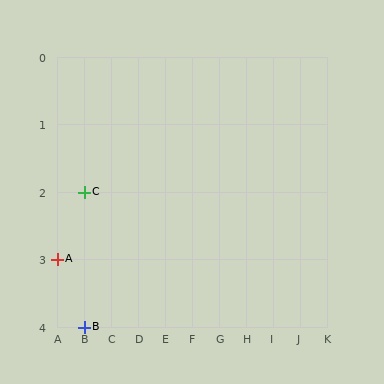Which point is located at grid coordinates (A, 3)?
Point A is at (A, 3).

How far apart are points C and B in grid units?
Points C and B are 2 rows apart.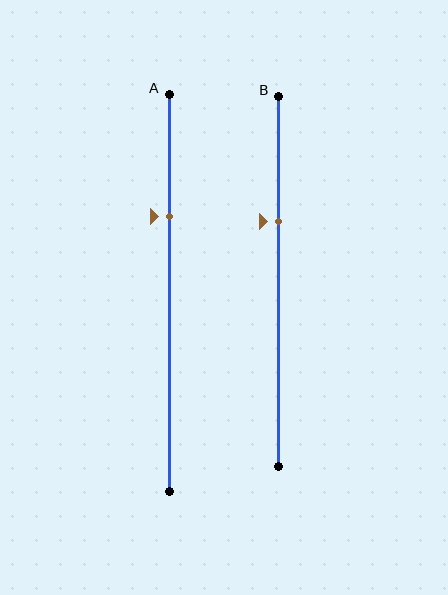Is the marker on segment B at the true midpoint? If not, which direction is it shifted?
No, the marker on segment B is shifted upward by about 16% of the segment length.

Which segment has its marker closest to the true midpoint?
Segment B has its marker closest to the true midpoint.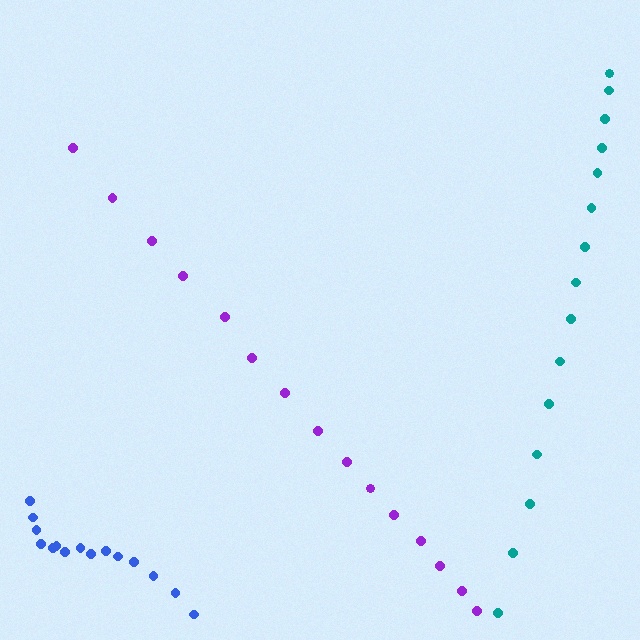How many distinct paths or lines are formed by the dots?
There are 3 distinct paths.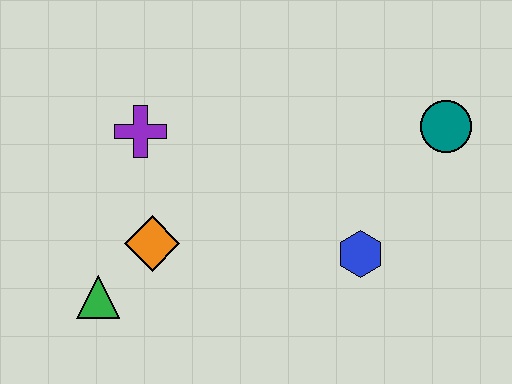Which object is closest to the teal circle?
The blue hexagon is closest to the teal circle.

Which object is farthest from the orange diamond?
The teal circle is farthest from the orange diamond.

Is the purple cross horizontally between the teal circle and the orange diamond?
No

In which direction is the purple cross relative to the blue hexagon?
The purple cross is to the left of the blue hexagon.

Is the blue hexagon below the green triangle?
No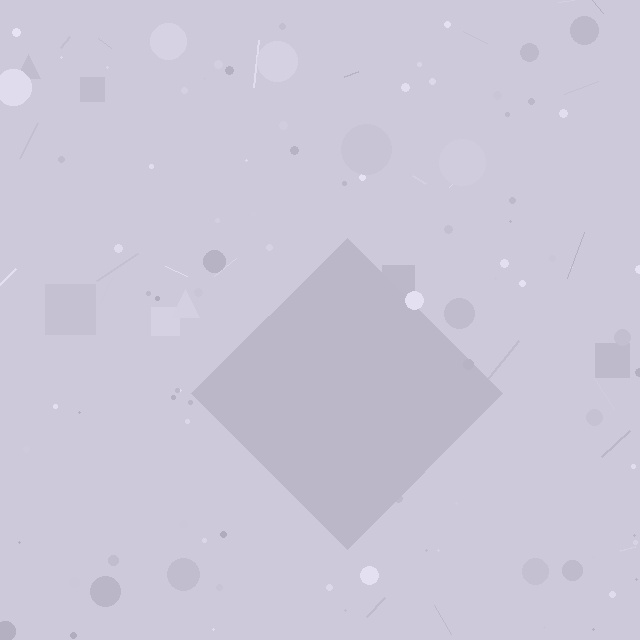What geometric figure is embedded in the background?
A diamond is embedded in the background.